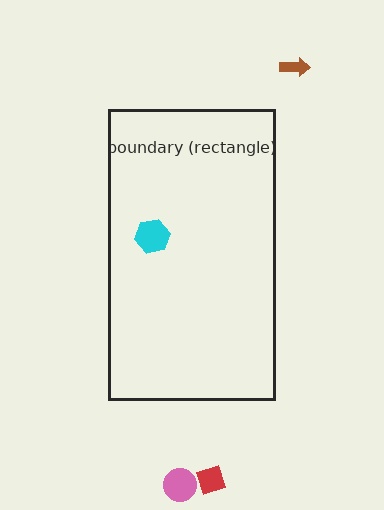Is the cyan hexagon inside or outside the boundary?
Inside.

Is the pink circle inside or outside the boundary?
Outside.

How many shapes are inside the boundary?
1 inside, 3 outside.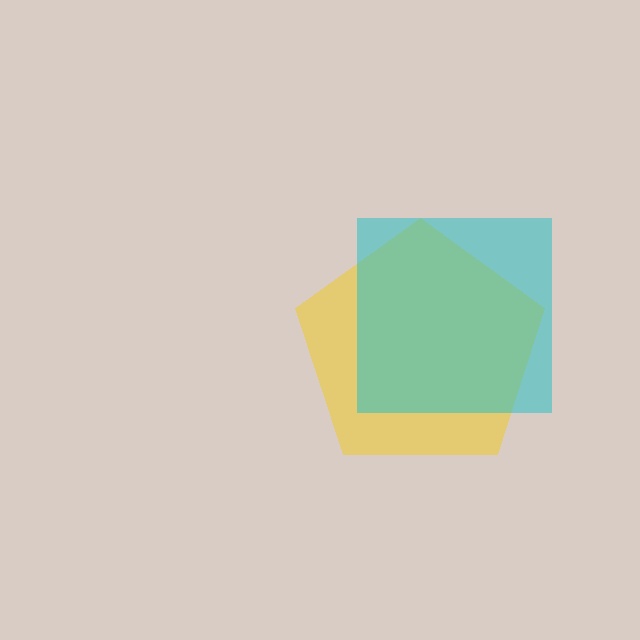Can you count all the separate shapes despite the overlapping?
Yes, there are 2 separate shapes.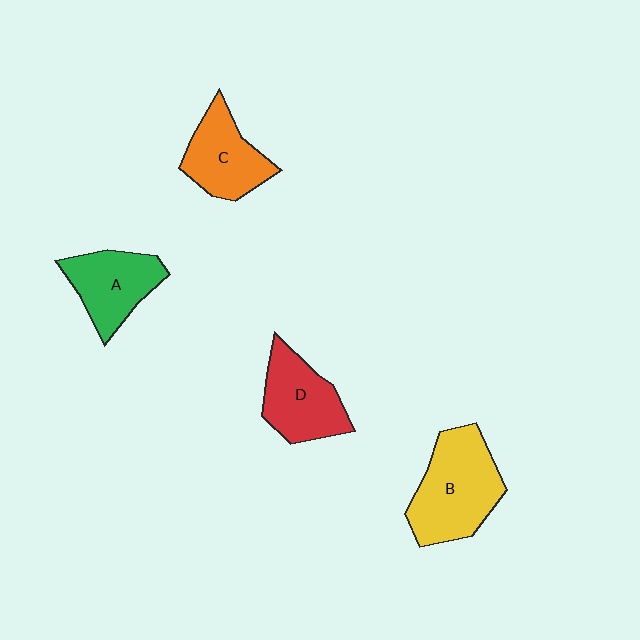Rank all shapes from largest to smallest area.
From largest to smallest: B (yellow), D (red), A (green), C (orange).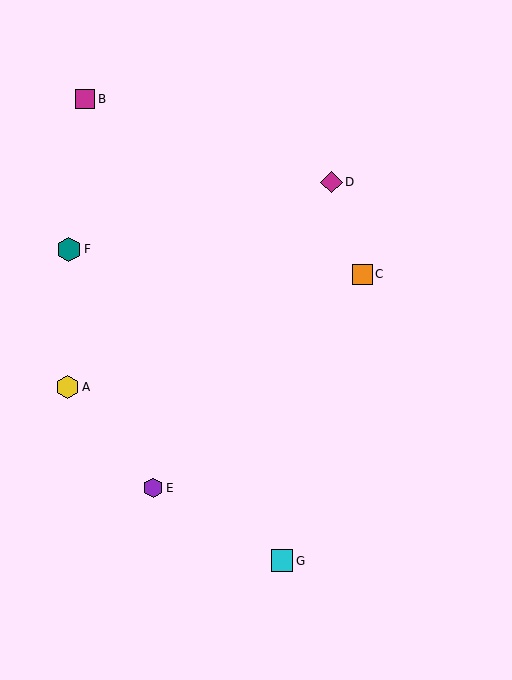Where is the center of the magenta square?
The center of the magenta square is at (85, 99).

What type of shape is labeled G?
Shape G is a cyan square.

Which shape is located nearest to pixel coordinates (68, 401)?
The yellow hexagon (labeled A) at (68, 387) is nearest to that location.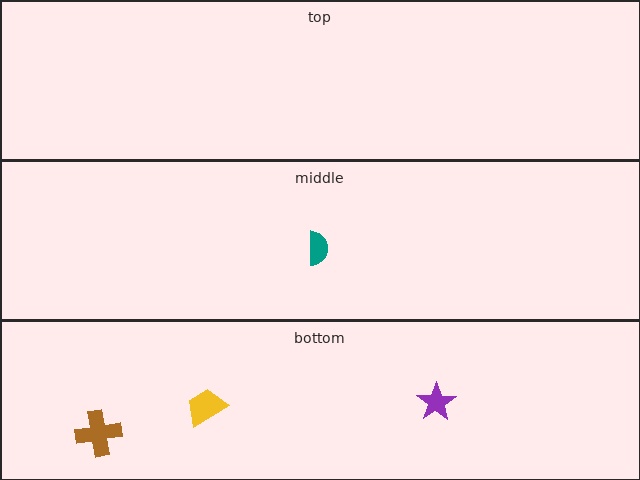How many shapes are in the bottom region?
3.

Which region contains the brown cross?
The bottom region.